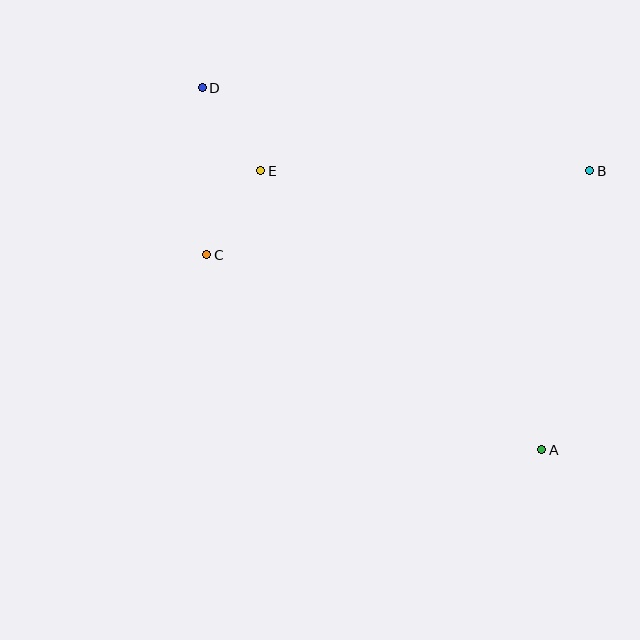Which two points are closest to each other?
Points C and E are closest to each other.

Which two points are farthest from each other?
Points A and D are farthest from each other.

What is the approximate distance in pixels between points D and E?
The distance between D and E is approximately 102 pixels.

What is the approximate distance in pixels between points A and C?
The distance between A and C is approximately 387 pixels.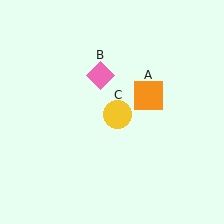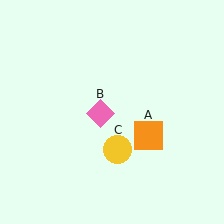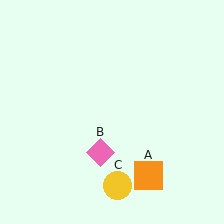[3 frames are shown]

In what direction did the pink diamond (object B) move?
The pink diamond (object B) moved down.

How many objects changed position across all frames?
3 objects changed position: orange square (object A), pink diamond (object B), yellow circle (object C).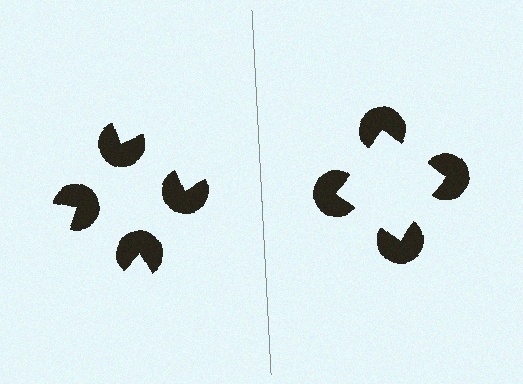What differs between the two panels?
The pac-man discs are positioned identically on both sides; only the wedge orientations differ. On the right they align to a square; on the left they are misaligned.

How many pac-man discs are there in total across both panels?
8 — 4 on each side.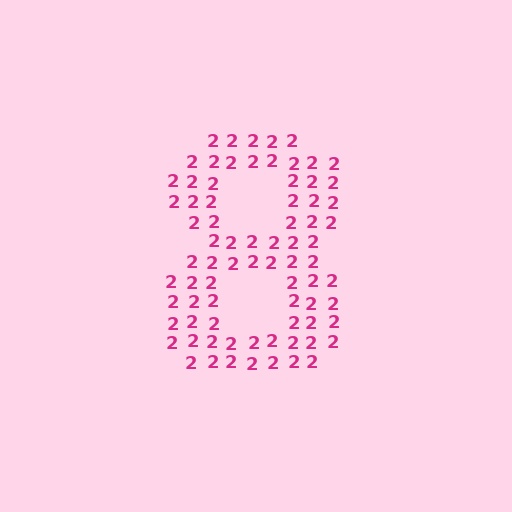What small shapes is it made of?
It is made of small digit 2's.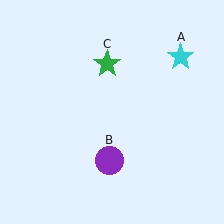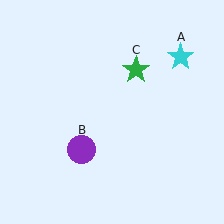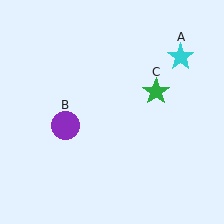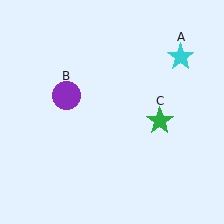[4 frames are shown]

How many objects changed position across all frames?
2 objects changed position: purple circle (object B), green star (object C).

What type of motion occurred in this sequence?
The purple circle (object B), green star (object C) rotated clockwise around the center of the scene.